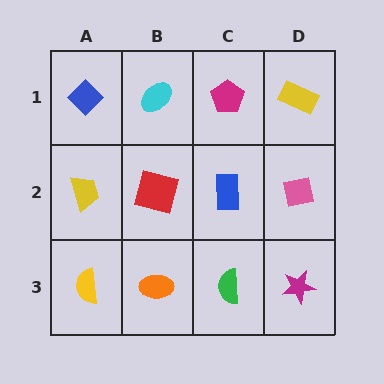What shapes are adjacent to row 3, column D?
A pink square (row 2, column D), a green semicircle (row 3, column C).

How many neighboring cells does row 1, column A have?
2.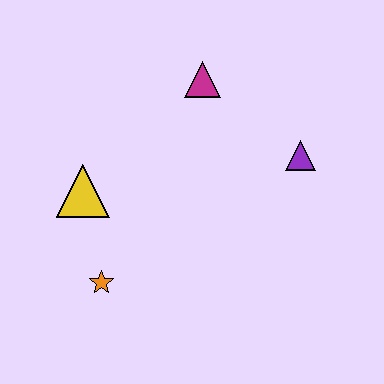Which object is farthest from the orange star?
The purple triangle is farthest from the orange star.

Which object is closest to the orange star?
The yellow triangle is closest to the orange star.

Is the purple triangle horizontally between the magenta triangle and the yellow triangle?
No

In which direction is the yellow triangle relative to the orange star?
The yellow triangle is above the orange star.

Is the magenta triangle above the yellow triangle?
Yes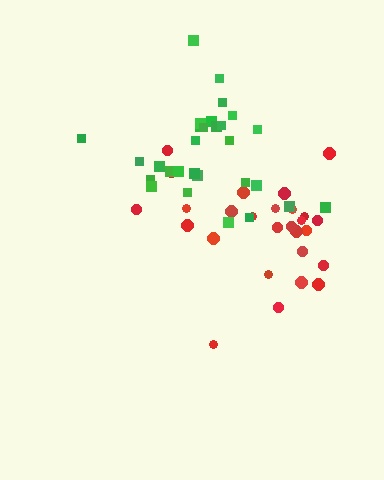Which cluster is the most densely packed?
Green.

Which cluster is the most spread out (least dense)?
Red.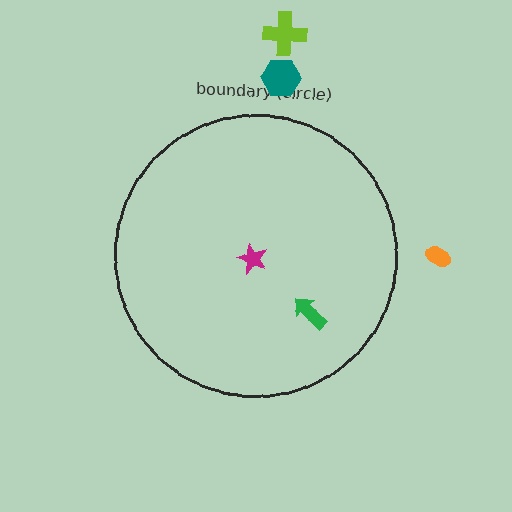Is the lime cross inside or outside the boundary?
Outside.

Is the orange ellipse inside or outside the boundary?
Outside.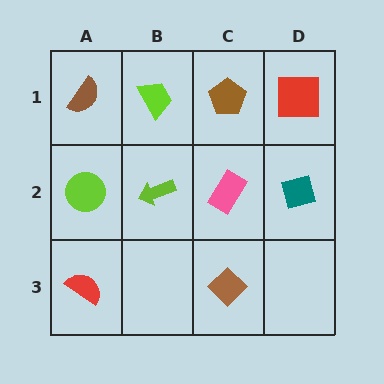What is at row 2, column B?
A lime arrow.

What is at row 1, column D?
A red square.